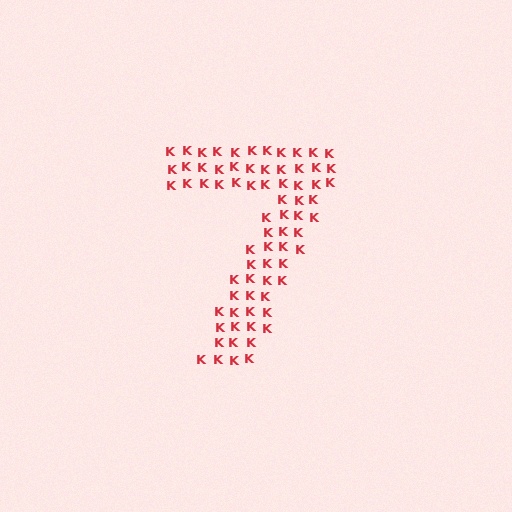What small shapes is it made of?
It is made of small letter K's.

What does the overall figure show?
The overall figure shows the digit 7.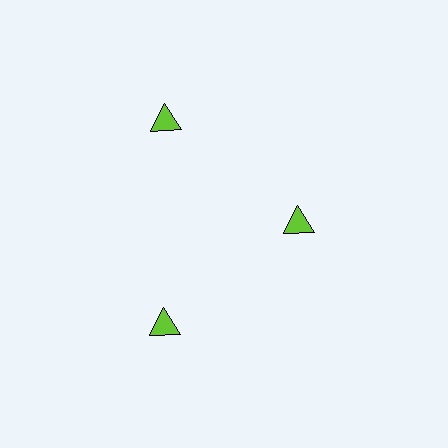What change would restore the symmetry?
The symmetry would be restored by moving it outward, back onto the ring so that all 3 triangles sit at equal angles and equal distance from the center.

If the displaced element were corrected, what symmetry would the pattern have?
It would have 3-fold rotational symmetry — the pattern would map onto itself every 120 degrees.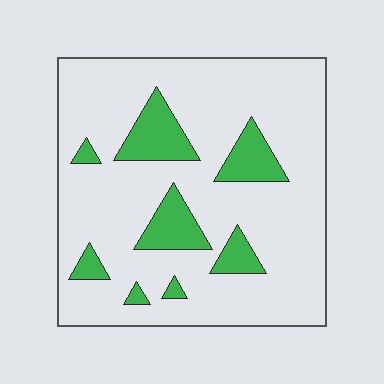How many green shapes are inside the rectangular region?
8.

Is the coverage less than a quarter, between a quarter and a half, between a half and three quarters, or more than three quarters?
Less than a quarter.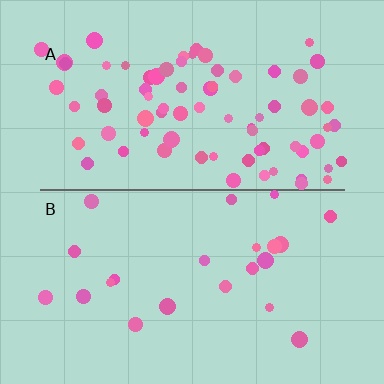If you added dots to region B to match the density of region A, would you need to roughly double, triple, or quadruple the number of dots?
Approximately triple.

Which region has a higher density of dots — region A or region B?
A (the top).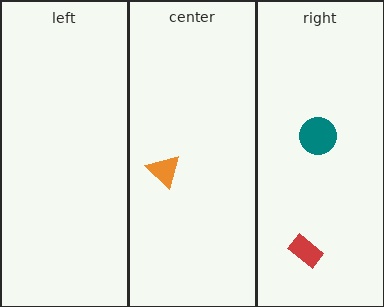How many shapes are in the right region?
2.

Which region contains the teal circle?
The right region.